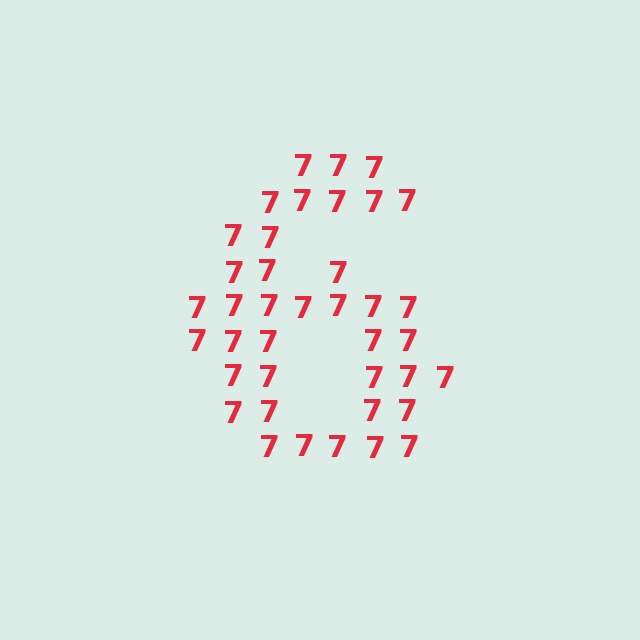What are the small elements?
The small elements are digit 7's.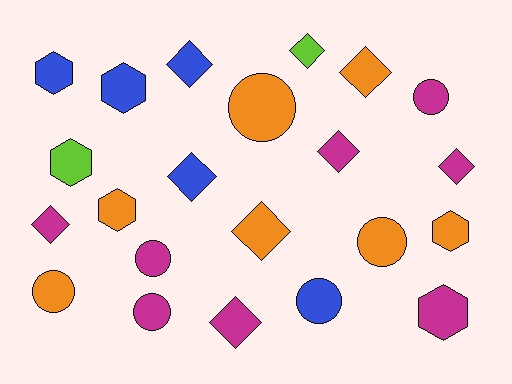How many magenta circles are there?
There are 3 magenta circles.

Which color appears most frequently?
Magenta, with 8 objects.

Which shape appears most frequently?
Diamond, with 9 objects.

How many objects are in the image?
There are 22 objects.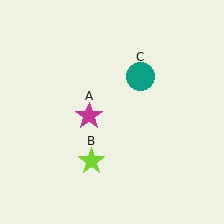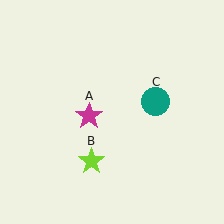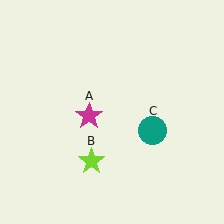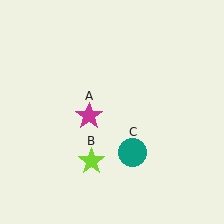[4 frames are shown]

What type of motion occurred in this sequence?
The teal circle (object C) rotated clockwise around the center of the scene.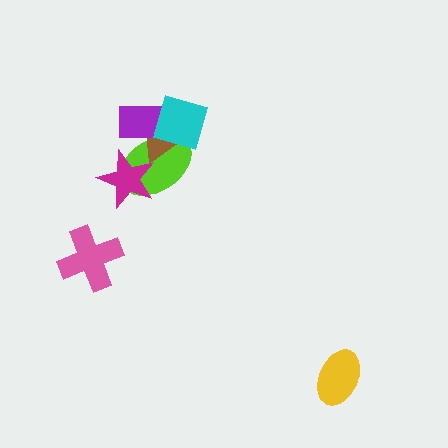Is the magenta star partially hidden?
No, no other shape covers it.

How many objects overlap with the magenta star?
1 object overlaps with the magenta star.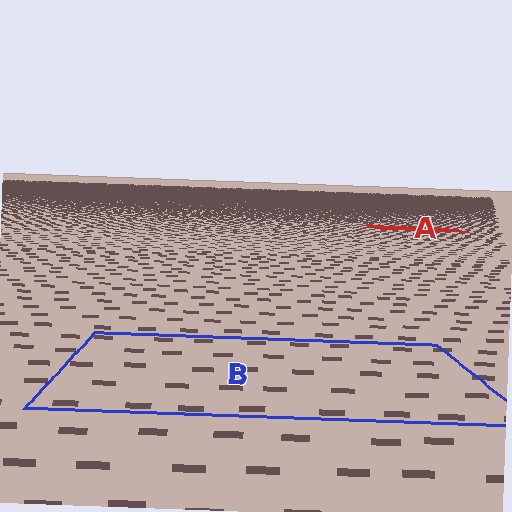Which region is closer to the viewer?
Region B is closer. The texture elements there are larger and more spread out.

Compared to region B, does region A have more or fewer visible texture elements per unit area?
Region A has more texture elements per unit area — they are packed more densely because it is farther away.